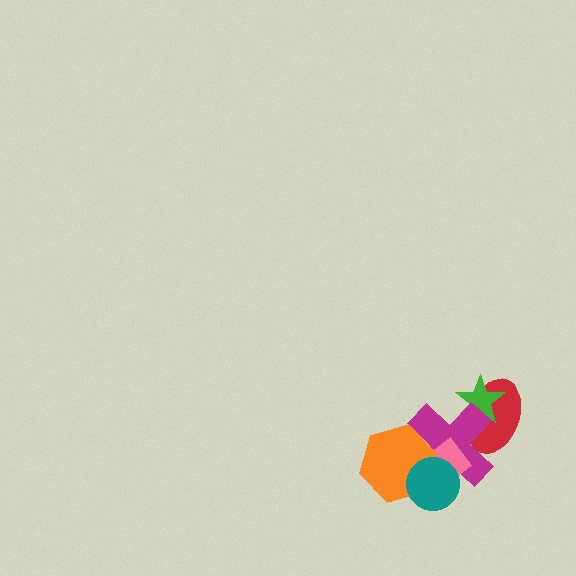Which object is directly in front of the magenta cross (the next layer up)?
The pink rectangle is directly in front of the magenta cross.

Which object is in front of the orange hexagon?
The teal circle is in front of the orange hexagon.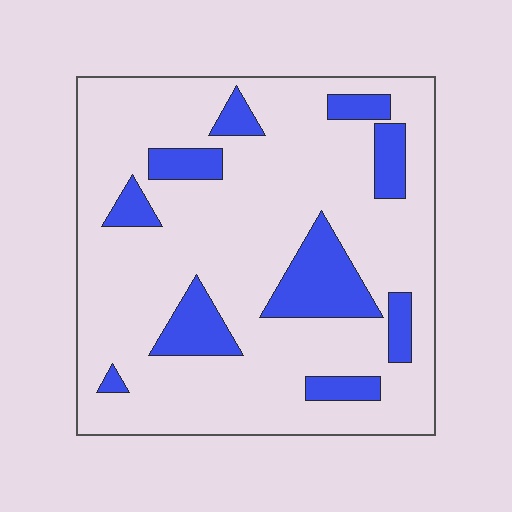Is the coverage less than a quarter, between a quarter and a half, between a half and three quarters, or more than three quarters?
Less than a quarter.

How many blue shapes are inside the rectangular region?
10.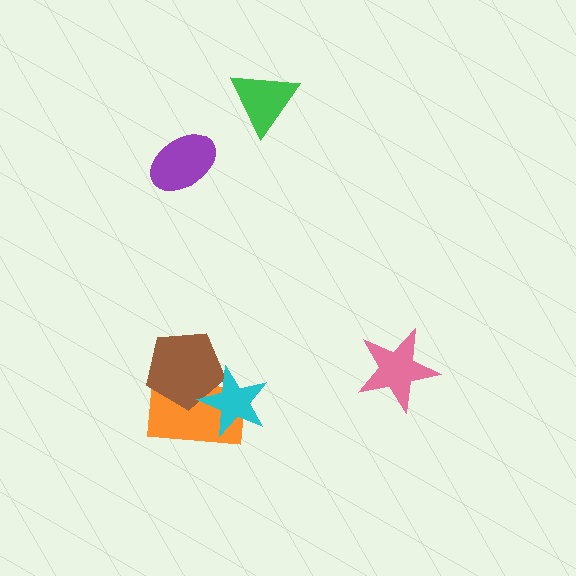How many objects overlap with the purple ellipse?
0 objects overlap with the purple ellipse.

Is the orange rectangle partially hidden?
Yes, it is partially covered by another shape.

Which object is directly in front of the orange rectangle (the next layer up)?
The brown pentagon is directly in front of the orange rectangle.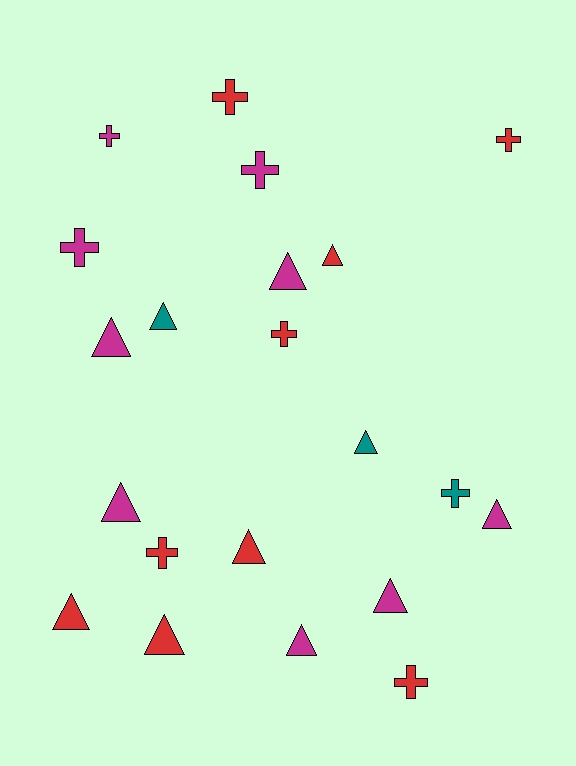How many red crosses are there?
There are 5 red crosses.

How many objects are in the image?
There are 21 objects.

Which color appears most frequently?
Magenta, with 9 objects.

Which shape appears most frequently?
Triangle, with 12 objects.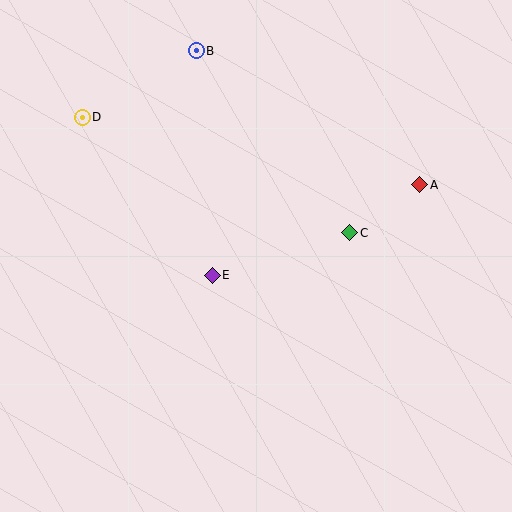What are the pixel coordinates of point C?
Point C is at (350, 233).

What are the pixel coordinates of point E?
Point E is at (212, 275).